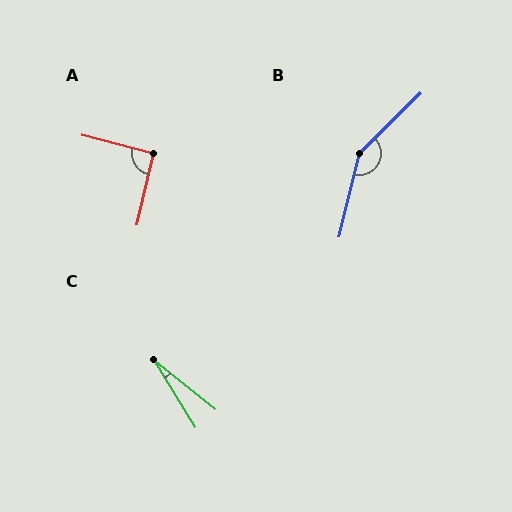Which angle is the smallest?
C, at approximately 19 degrees.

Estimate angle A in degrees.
Approximately 91 degrees.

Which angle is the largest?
B, at approximately 149 degrees.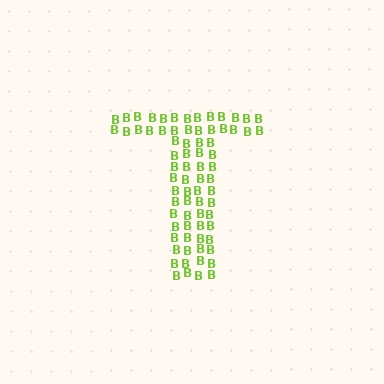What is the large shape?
The large shape is the letter T.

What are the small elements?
The small elements are letter B's.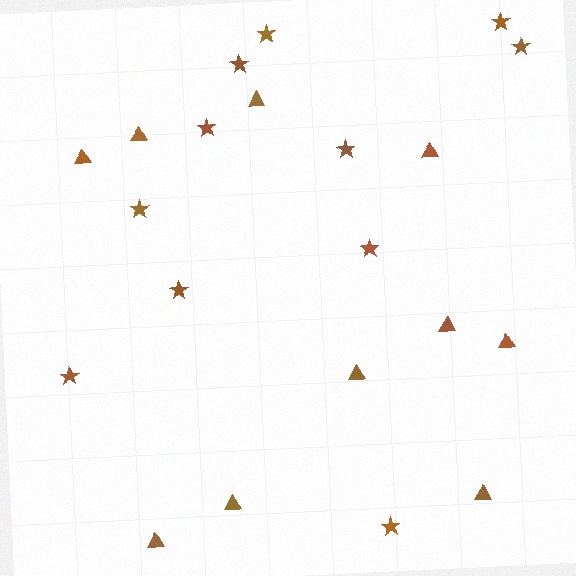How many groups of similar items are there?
There are 2 groups: one group of stars (11) and one group of triangles (10).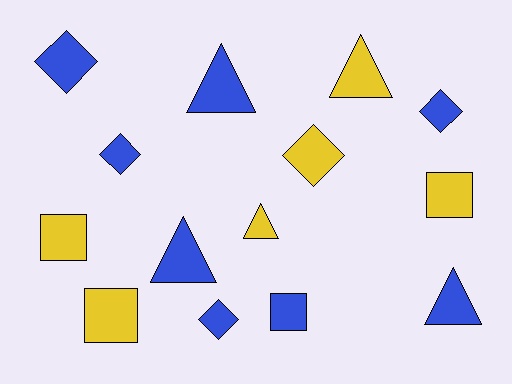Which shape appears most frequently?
Triangle, with 5 objects.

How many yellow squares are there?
There are 3 yellow squares.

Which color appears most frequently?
Blue, with 8 objects.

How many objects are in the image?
There are 14 objects.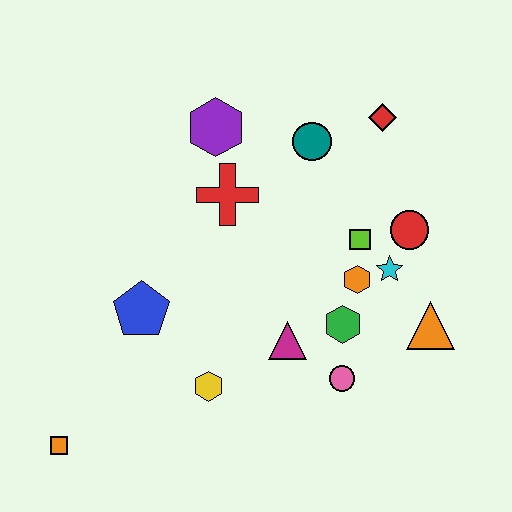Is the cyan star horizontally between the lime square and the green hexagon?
No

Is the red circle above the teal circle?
No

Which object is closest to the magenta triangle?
The green hexagon is closest to the magenta triangle.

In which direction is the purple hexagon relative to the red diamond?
The purple hexagon is to the left of the red diamond.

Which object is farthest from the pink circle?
The orange square is farthest from the pink circle.